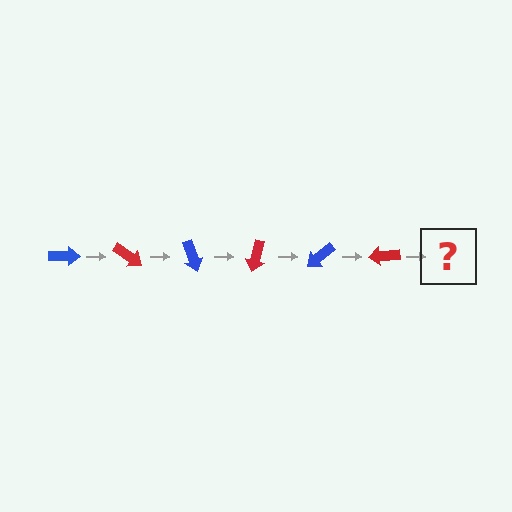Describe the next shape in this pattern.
It should be a blue arrow, rotated 210 degrees from the start.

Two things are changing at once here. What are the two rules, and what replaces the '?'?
The two rules are that it rotates 35 degrees each step and the color cycles through blue and red. The '?' should be a blue arrow, rotated 210 degrees from the start.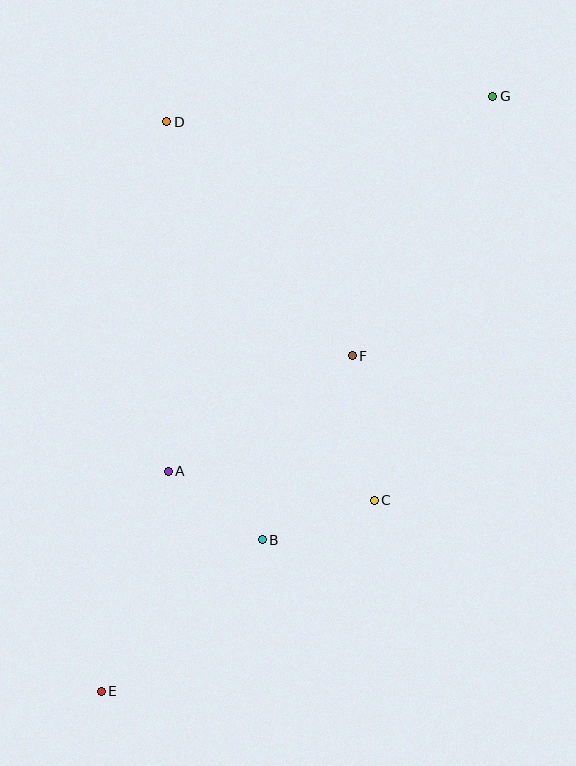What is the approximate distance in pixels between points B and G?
The distance between B and G is approximately 500 pixels.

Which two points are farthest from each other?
Points E and G are farthest from each other.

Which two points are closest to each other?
Points A and B are closest to each other.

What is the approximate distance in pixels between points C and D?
The distance between C and D is approximately 432 pixels.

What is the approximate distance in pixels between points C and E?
The distance between C and E is approximately 333 pixels.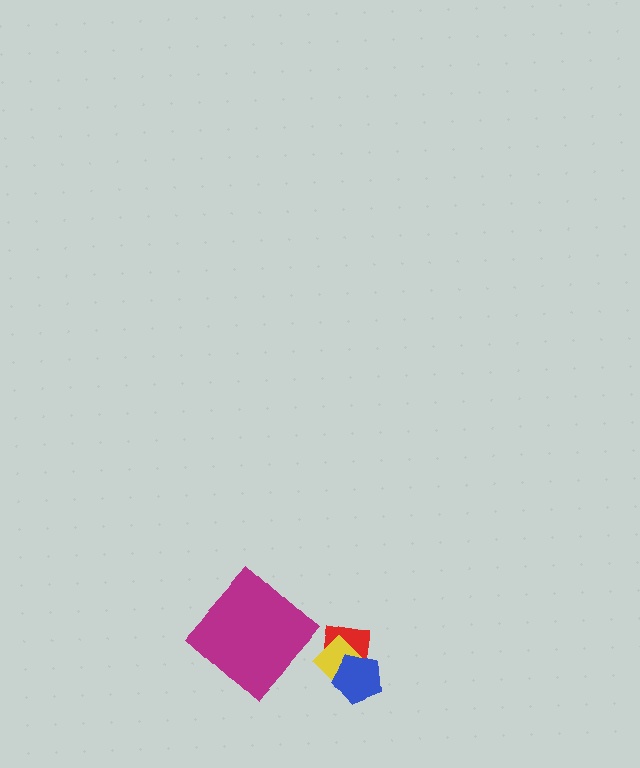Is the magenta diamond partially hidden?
No, no other shape covers it.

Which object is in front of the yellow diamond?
The blue pentagon is in front of the yellow diamond.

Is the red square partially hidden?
Yes, it is partially covered by another shape.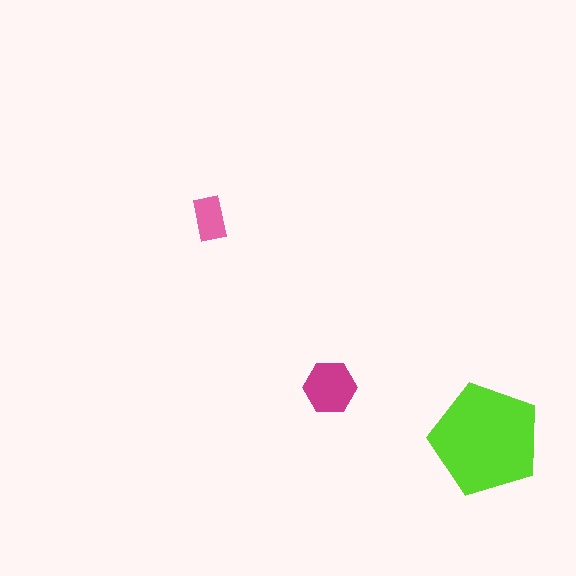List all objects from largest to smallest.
The lime pentagon, the magenta hexagon, the pink rectangle.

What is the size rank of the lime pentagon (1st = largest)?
1st.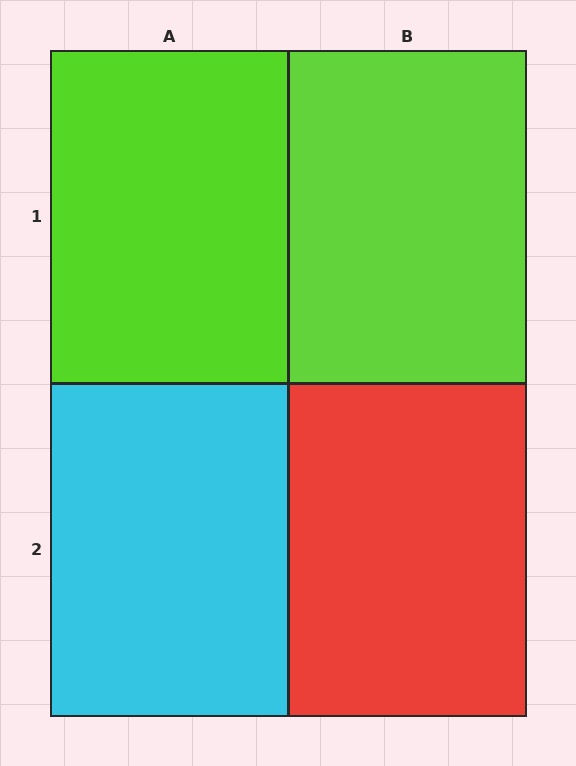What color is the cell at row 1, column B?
Lime.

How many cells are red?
1 cell is red.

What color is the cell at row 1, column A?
Lime.